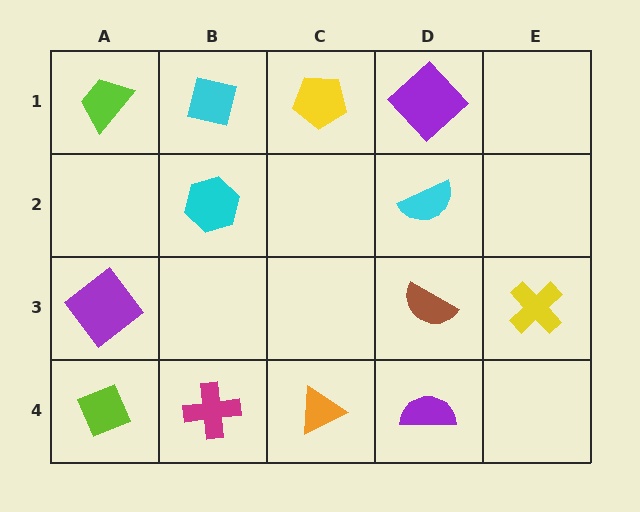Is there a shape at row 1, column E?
No, that cell is empty.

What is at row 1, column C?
A yellow pentagon.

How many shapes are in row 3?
3 shapes.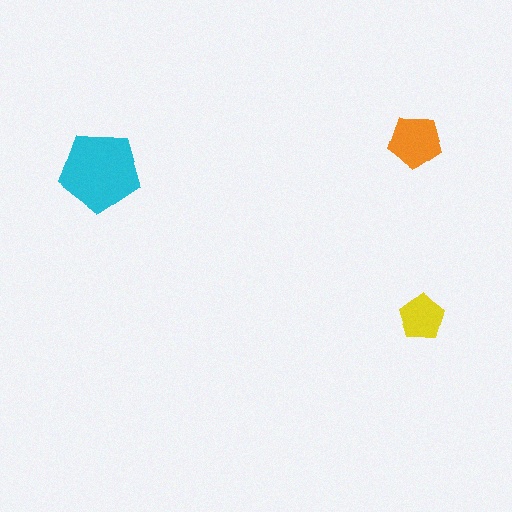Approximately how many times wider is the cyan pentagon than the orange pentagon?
About 1.5 times wider.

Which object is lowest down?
The yellow pentagon is bottommost.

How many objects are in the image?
There are 3 objects in the image.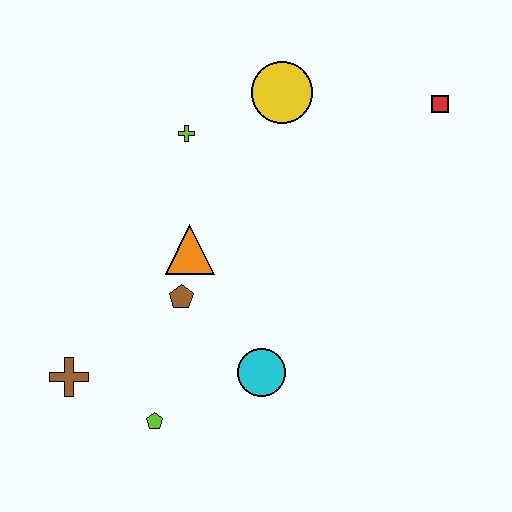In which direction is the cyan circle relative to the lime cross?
The cyan circle is below the lime cross.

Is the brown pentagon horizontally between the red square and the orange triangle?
No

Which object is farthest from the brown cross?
The red square is farthest from the brown cross.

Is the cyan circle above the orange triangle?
No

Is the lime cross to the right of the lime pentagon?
Yes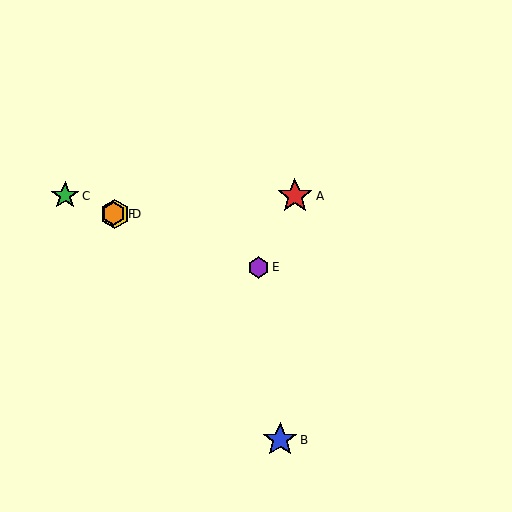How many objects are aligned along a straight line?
4 objects (C, D, E, F) are aligned along a straight line.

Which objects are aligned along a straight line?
Objects C, D, E, F are aligned along a straight line.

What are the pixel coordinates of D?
Object D is at (115, 214).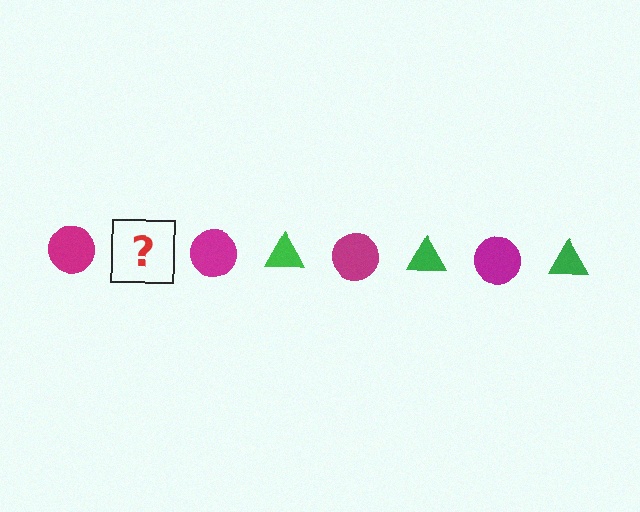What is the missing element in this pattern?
The missing element is a green triangle.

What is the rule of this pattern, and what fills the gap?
The rule is that the pattern alternates between magenta circle and green triangle. The gap should be filled with a green triangle.